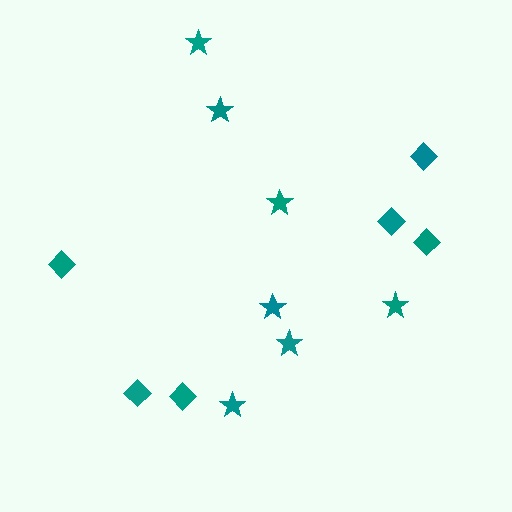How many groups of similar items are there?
There are 2 groups: one group of diamonds (6) and one group of stars (7).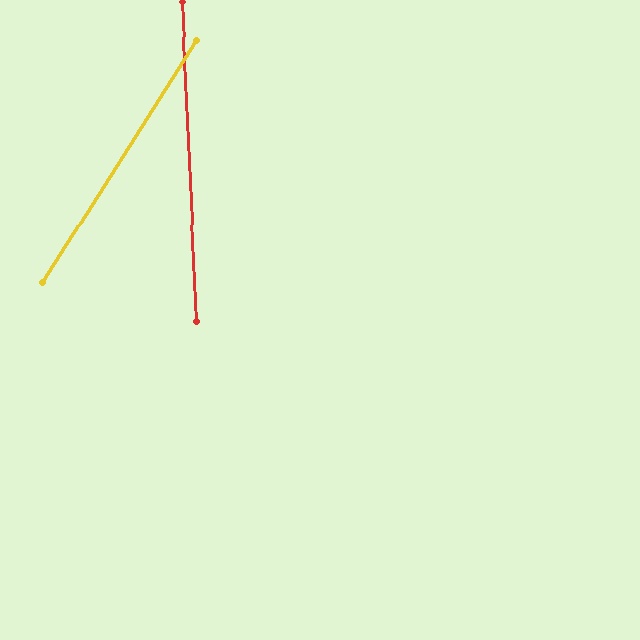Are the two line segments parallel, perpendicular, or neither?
Neither parallel nor perpendicular — they differ by about 35°.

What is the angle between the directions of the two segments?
Approximately 35 degrees.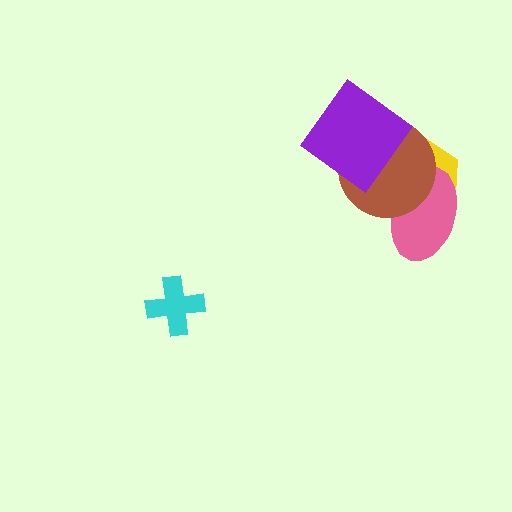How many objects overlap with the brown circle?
3 objects overlap with the brown circle.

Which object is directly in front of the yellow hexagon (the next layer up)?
The pink ellipse is directly in front of the yellow hexagon.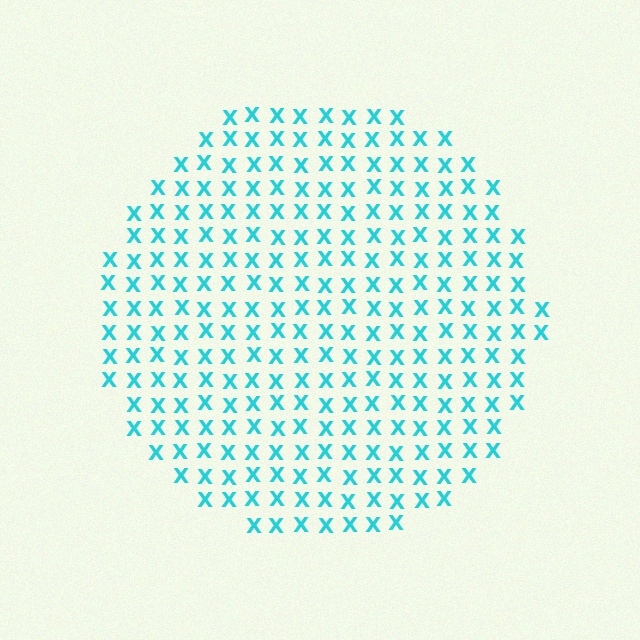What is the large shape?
The large shape is a circle.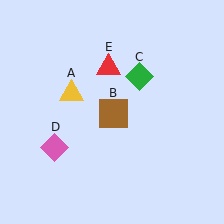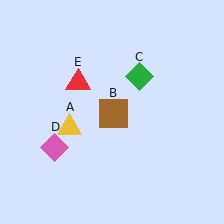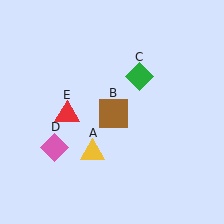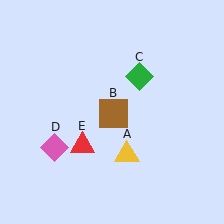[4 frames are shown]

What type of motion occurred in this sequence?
The yellow triangle (object A), red triangle (object E) rotated counterclockwise around the center of the scene.